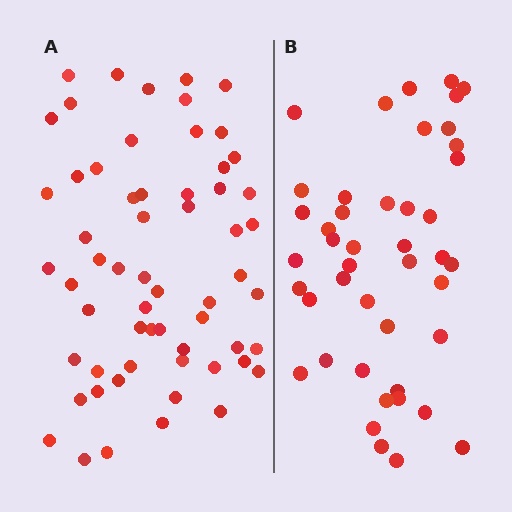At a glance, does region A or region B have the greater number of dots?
Region A (the left region) has more dots.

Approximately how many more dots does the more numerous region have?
Region A has approximately 15 more dots than region B.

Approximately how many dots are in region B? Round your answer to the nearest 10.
About 40 dots. (The exact count is 44, which rounds to 40.)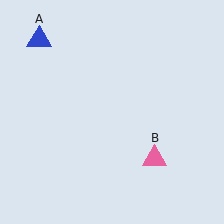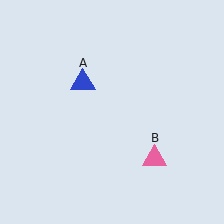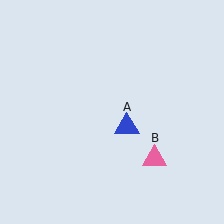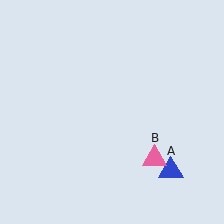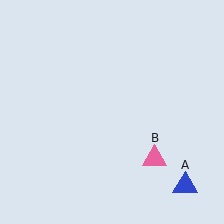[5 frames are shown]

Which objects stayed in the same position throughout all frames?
Pink triangle (object B) remained stationary.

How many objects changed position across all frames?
1 object changed position: blue triangle (object A).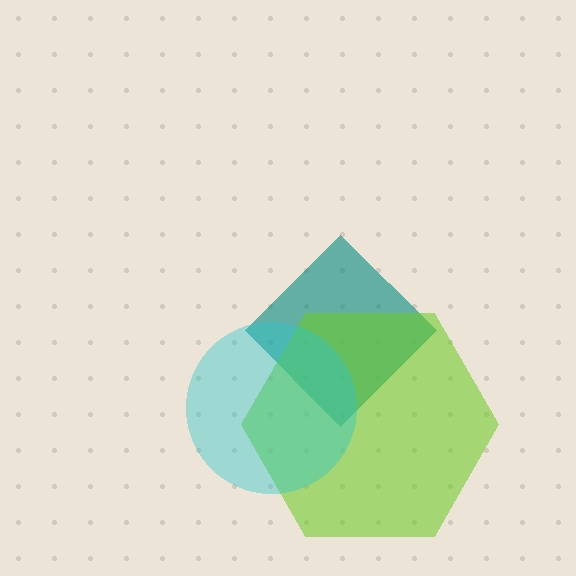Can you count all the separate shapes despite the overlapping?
Yes, there are 3 separate shapes.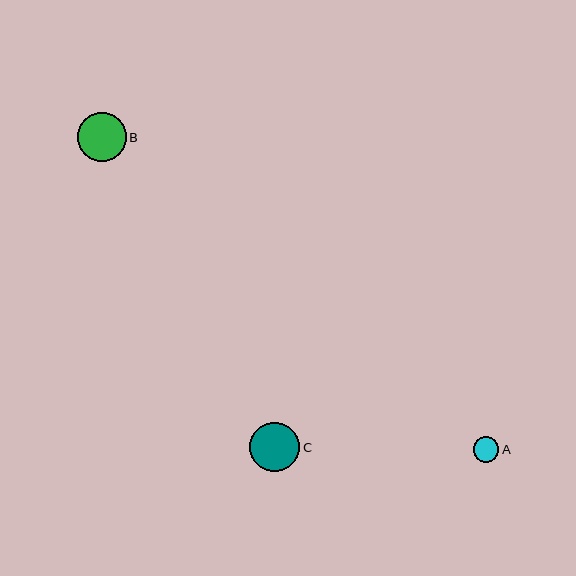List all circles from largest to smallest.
From largest to smallest: C, B, A.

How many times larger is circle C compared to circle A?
Circle C is approximately 1.9 times the size of circle A.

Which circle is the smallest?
Circle A is the smallest with a size of approximately 26 pixels.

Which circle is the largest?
Circle C is the largest with a size of approximately 50 pixels.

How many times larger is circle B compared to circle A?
Circle B is approximately 1.9 times the size of circle A.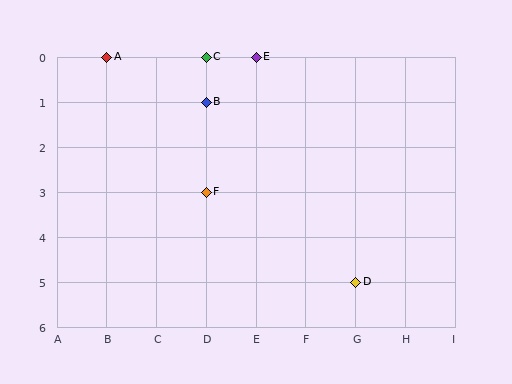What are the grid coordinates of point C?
Point C is at grid coordinates (D, 0).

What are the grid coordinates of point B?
Point B is at grid coordinates (D, 1).